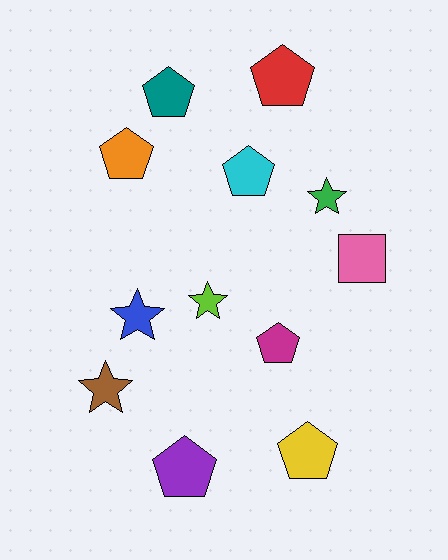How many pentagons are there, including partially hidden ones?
There are 7 pentagons.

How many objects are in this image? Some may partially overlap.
There are 12 objects.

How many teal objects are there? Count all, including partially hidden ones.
There is 1 teal object.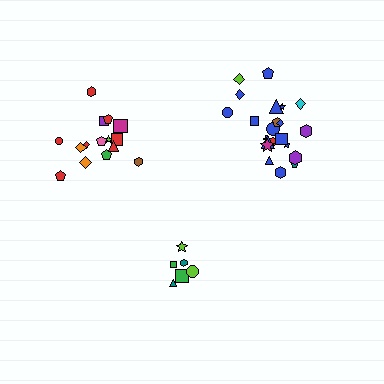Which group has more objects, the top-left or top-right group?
The top-right group.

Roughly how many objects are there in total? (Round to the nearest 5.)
Roughly 45 objects in total.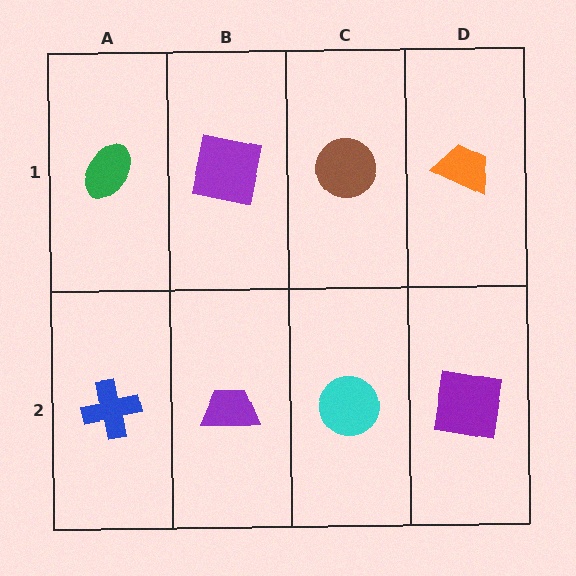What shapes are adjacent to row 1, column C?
A cyan circle (row 2, column C), a purple square (row 1, column B), an orange trapezoid (row 1, column D).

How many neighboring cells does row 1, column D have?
2.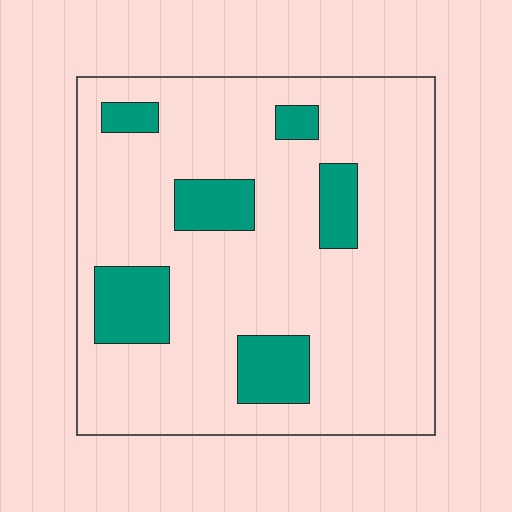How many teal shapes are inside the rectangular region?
6.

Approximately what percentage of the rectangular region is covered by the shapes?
Approximately 15%.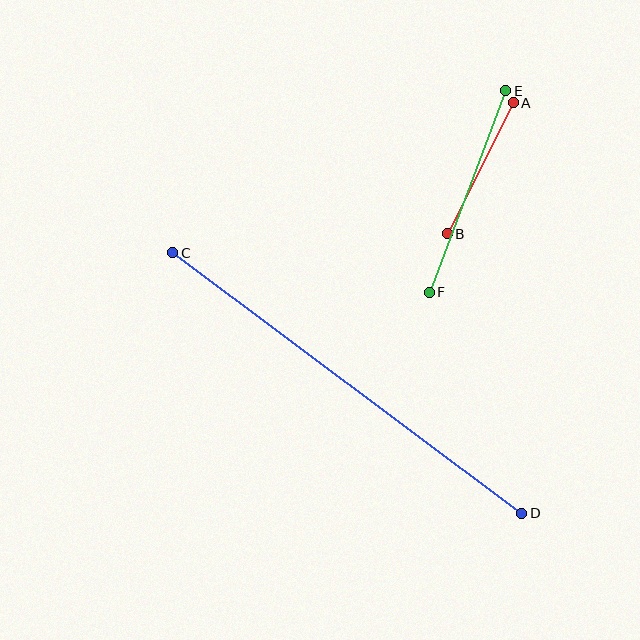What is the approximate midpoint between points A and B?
The midpoint is at approximately (480, 168) pixels.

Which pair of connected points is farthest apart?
Points C and D are farthest apart.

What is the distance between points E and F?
The distance is approximately 215 pixels.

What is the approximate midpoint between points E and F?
The midpoint is at approximately (467, 191) pixels.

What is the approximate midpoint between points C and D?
The midpoint is at approximately (347, 383) pixels.